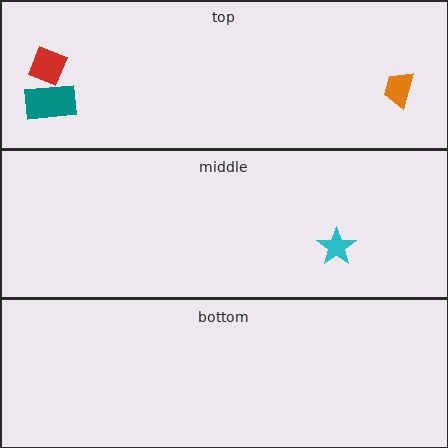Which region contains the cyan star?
The middle region.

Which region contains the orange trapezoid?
The top region.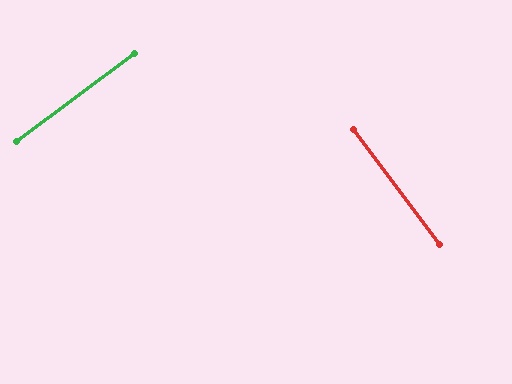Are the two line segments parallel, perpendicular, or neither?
Perpendicular — they meet at approximately 90°.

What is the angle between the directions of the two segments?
Approximately 90 degrees.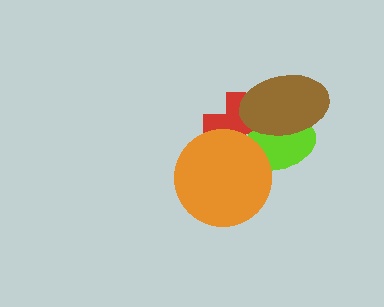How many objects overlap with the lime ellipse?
3 objects overlap with the lime ellipse.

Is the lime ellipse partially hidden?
Yes, it is partially covered by another shape.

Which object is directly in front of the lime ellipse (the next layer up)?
The brown ellipse is directly in front of the lime ellipse.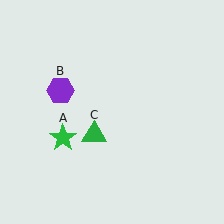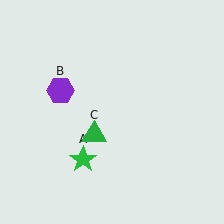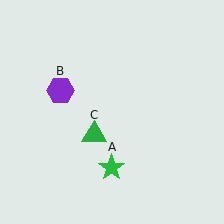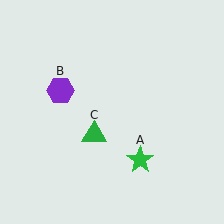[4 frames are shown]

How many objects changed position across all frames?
1 object changed position: green star (object A).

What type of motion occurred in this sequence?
The green star (object A) rotated counterclockwise around the center of the scene.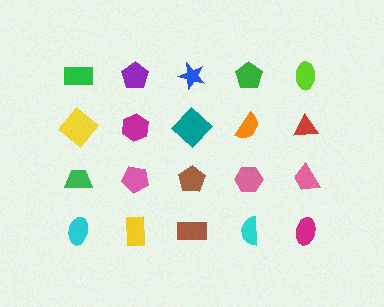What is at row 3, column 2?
A pink pentagon.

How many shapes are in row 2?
5 shapes.